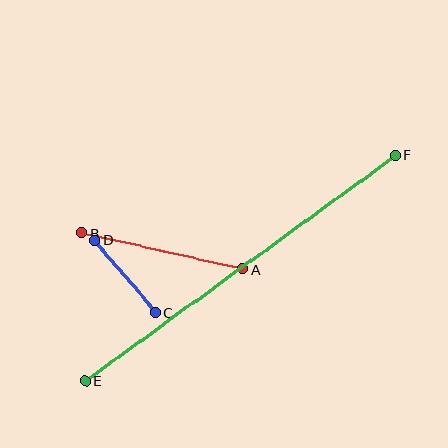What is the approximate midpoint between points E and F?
The midpoint is at approximately (241, 268) pixels.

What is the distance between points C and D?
The distance is approximately 95 pixels.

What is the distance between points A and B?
The distance is approximately 166 pixels.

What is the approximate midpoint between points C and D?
The midpoint is at approximately (125, 276) pixels.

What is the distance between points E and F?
The distance is approximately 383 pixels.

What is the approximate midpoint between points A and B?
The midpoint is at approximately (162, 251) pixels.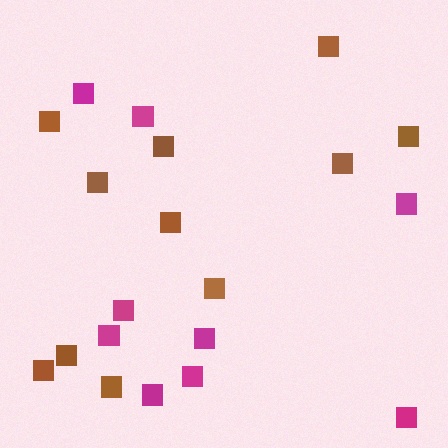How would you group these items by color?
There are 2 groups: one group of brown squares (11) and one group of magenta squares (9).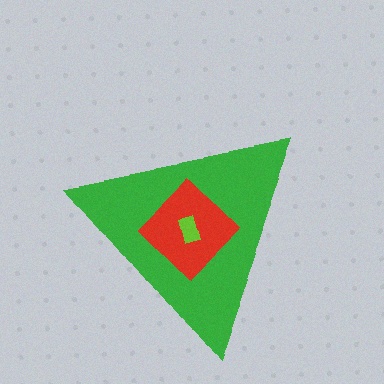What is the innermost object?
The lime rectangle.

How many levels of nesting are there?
3.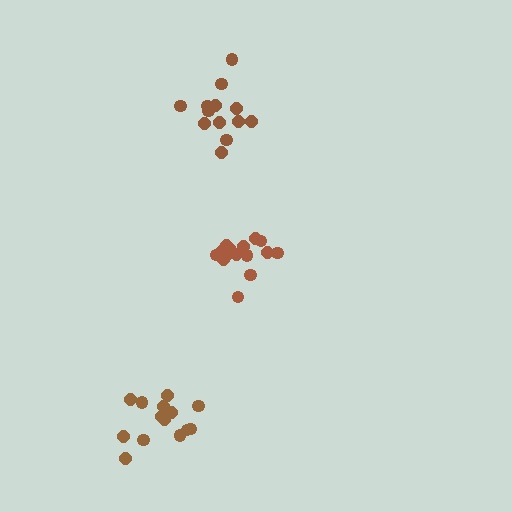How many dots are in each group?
Group 1: 16 dots, Group 2: 14 dots, Group 3: 13 dots (43 total).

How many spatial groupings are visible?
There are 3 spatial groupings.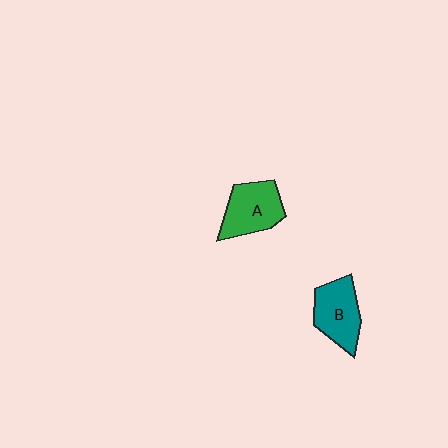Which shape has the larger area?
Shape A (green).